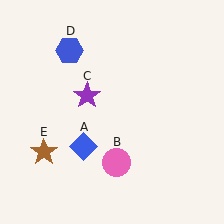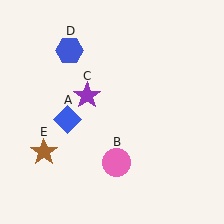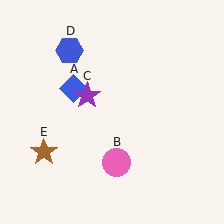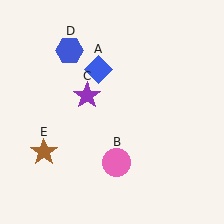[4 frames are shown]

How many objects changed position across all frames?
1 object changed position: blue diamond (object A).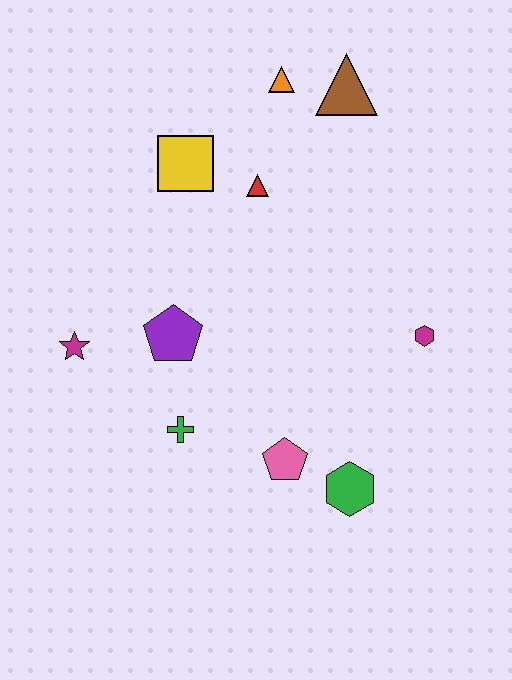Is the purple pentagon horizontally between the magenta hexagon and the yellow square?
No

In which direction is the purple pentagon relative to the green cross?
The purple pentagon is above the green cross.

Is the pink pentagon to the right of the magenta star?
Yes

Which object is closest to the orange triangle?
The brown triangle is closest to the orange triangle.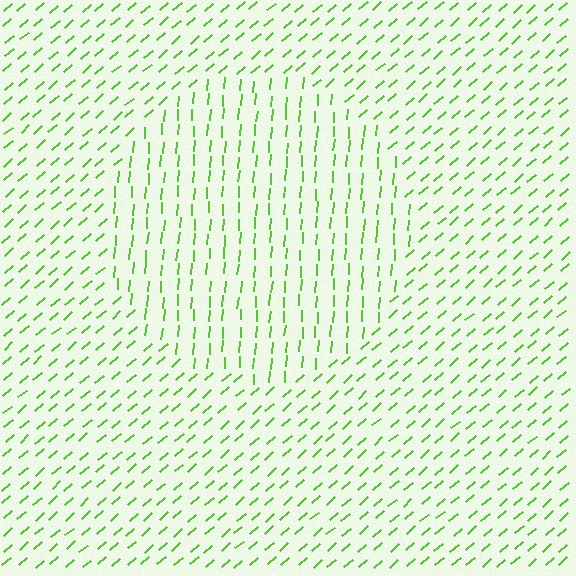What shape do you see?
I see a circle.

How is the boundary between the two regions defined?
The boundary is defined purely by a change in line orientation (approximately 45 degrees difference). All lines are the same color and thickness.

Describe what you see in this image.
The image is filled with small lime line segments. A circle region in the image has lines oriented differently from the surrounding lines, creating a visible texture boundary.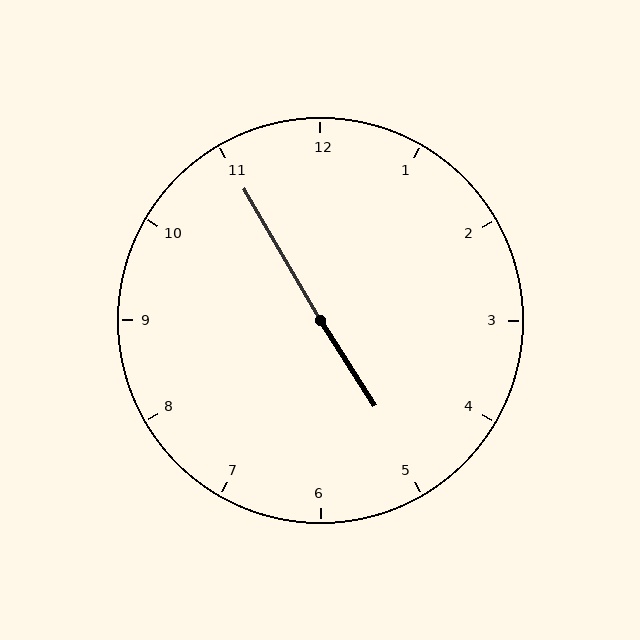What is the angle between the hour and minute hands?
Approximately 178 degrees.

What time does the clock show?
4:55.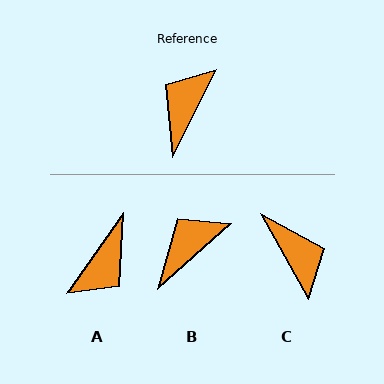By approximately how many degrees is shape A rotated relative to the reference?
Approximately 172 degrees counter-clockwise.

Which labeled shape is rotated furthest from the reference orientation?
A, about 172 degrees away.